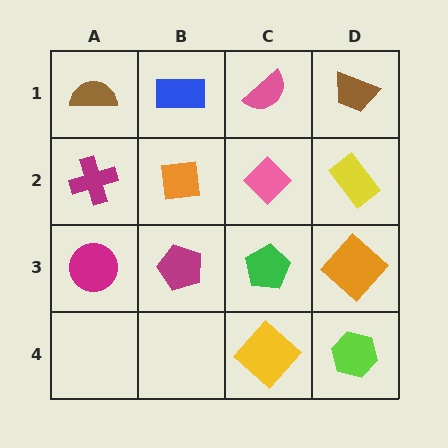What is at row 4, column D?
A lime hexagon.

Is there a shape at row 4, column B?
No, that cell is empty.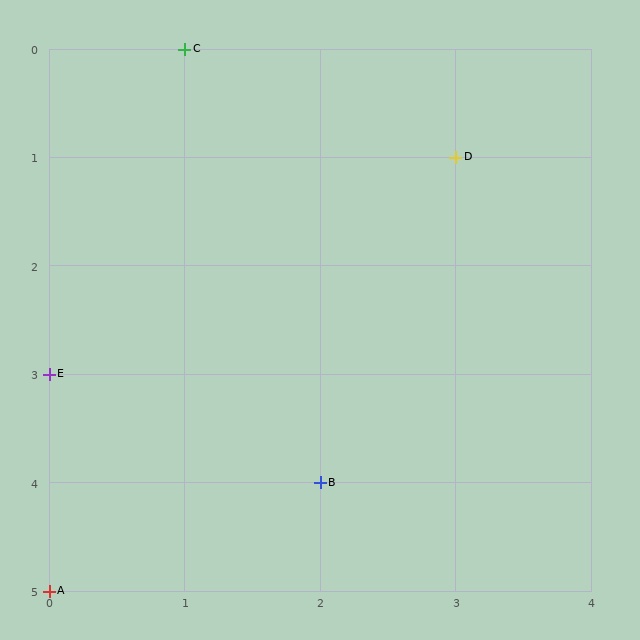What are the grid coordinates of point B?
Point B is at grid coordinates (2, 4).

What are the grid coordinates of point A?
Point A is at grid coordinates (0, 5).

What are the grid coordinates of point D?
Point D is at grid coordinates (3, 1).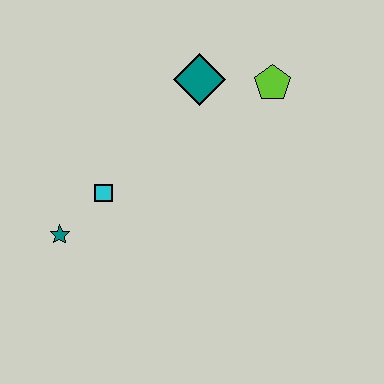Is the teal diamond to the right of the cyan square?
Yes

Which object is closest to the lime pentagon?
The teal diamond is closest to the lime pentagon.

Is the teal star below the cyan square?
Yes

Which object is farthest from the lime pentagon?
The teal star is farthest from the lime pentagon.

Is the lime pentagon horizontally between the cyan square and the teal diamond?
No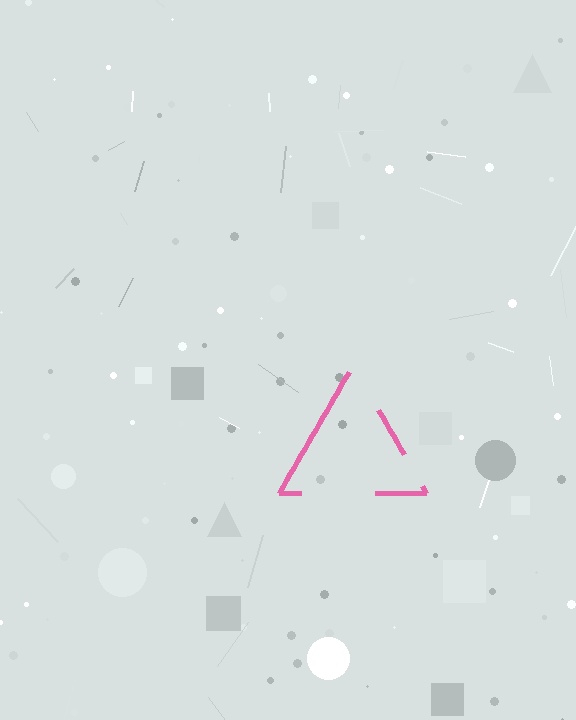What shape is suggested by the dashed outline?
The dashed outline suggests a triangle.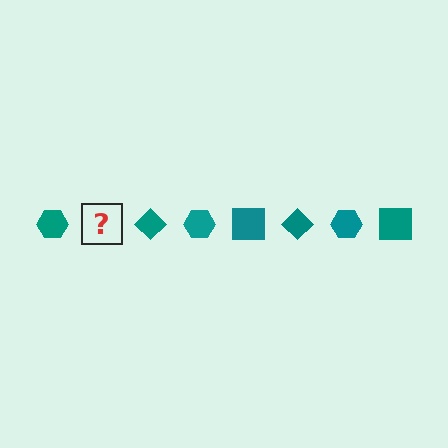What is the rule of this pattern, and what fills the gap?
The rule is that the pattern cycles through hexagon, square, diamond shapes in teal. The gap should be filled with a teal square.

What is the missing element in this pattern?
The missing element is a teal square.